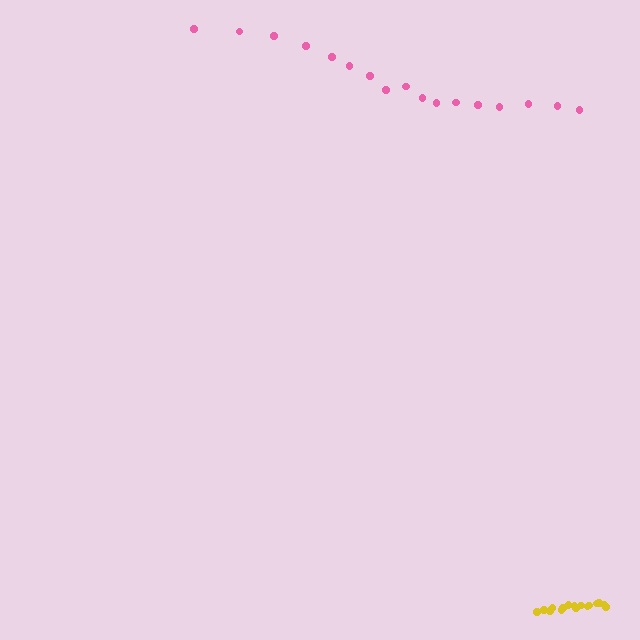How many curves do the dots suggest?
There are 2 distinct paths.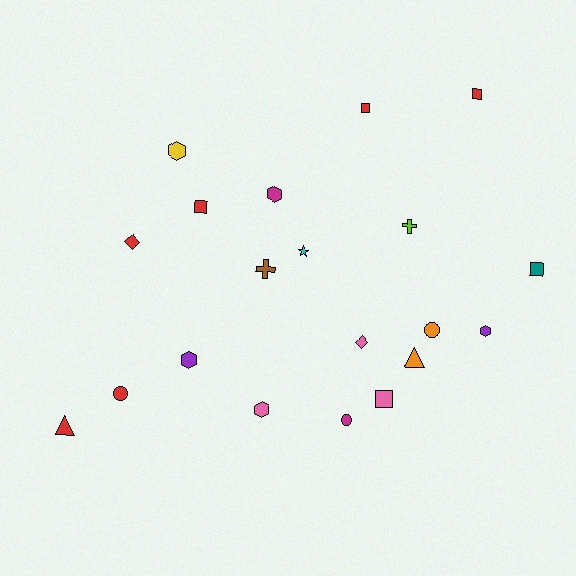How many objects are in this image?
There are 20 objects.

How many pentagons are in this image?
There are no pentagons.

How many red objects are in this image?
There are 6 red objects.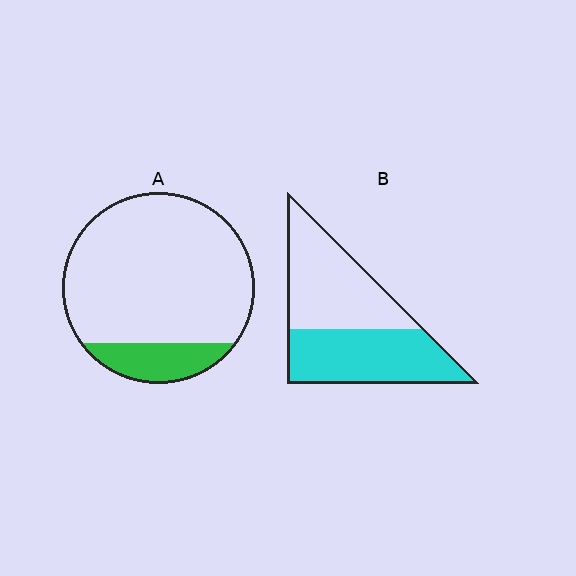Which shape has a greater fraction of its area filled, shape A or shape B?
Shape B.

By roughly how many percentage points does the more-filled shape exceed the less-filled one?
By roughly 35 percentage points (B over A).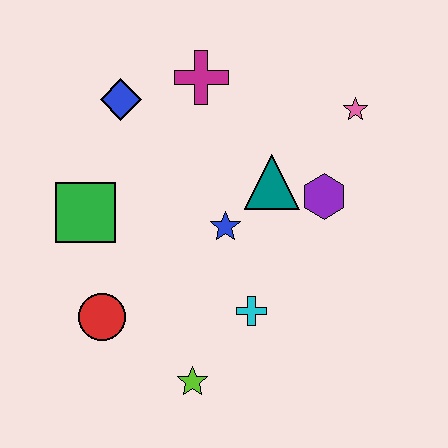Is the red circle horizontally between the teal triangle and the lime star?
No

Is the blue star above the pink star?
No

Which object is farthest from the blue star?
The pink star is farthest from the blue star.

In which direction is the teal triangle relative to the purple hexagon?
The teal triangle is to the left of the purple hexagon.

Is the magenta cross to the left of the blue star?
Yes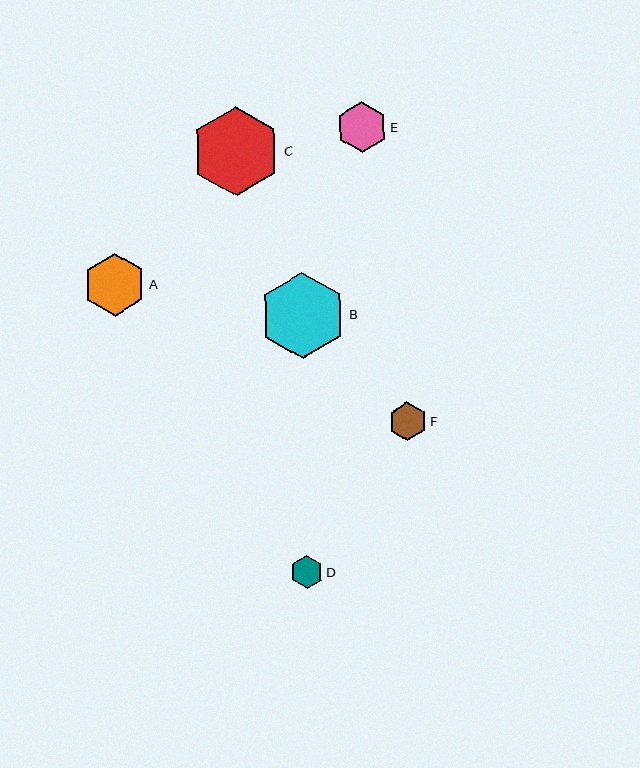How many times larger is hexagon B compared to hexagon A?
Hexagon B is approximately 1.4 times the size of hexagon A.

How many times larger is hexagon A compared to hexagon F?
Hexagon A is approximately 1.6 times the size of hexagon F.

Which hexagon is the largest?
Hexagon C is the largest with a size of approximately 89 pixels.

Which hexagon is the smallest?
Hexagon D is the smallest with a size of approximately 33 pixels.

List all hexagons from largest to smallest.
From largest to smallest: C, B, A, E, F, D.